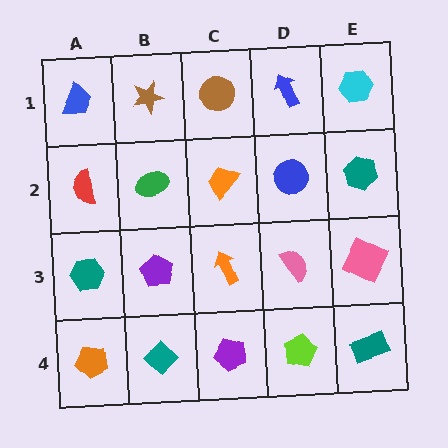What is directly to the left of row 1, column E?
A blue arrow.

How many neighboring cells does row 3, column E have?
3.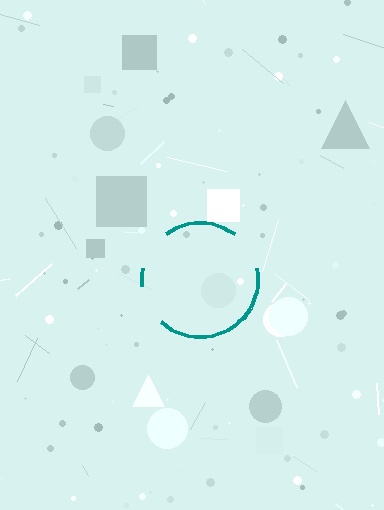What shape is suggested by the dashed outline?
The dashed outline suggests a circle.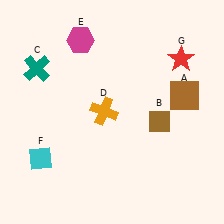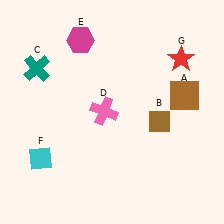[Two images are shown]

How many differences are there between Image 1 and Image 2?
There is 1 difference between the two images.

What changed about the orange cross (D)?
In Image 1, D is orange. In Image 2, it changed to pink.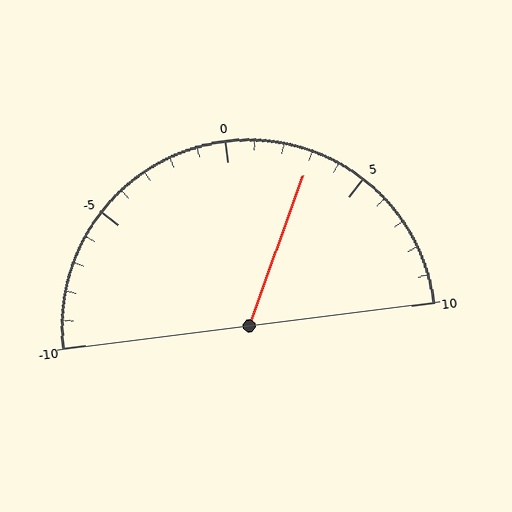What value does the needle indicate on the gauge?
The needle indicates approximately 3.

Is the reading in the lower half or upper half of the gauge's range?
The reading is in the upper half of the range (-10 to 10).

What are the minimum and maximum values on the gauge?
The gauge ranges from -10 to 10.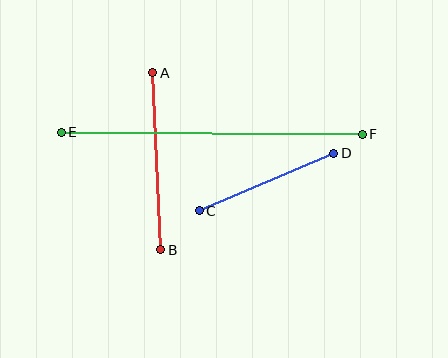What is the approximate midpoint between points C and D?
The midpoint is at approximately (267, 182) pixels.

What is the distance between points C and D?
The distance is approximately 146 pixels.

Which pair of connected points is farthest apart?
Points E and F are farthest apart.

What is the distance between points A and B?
The distance is approximately 177 pixels.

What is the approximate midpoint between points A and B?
The midpoint is at approximately (157, 161) pixels.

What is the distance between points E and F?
The distance is approximately 301 pixels.